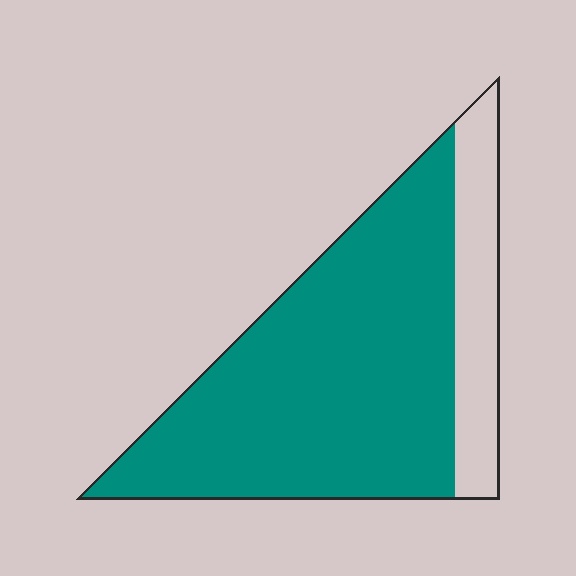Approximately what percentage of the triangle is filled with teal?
Approximately 80%.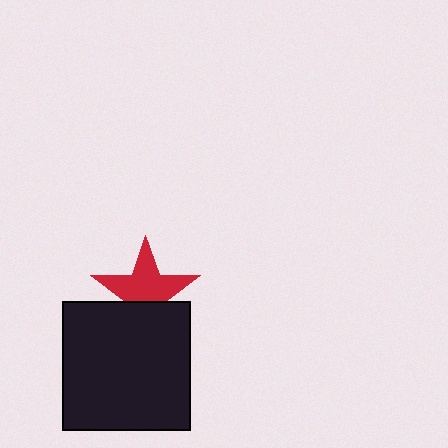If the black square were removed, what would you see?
You would see the complete red star.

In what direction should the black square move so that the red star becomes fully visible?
The black square should move down. That is the shortest direction to clear the overlap and leave the red star fully visible.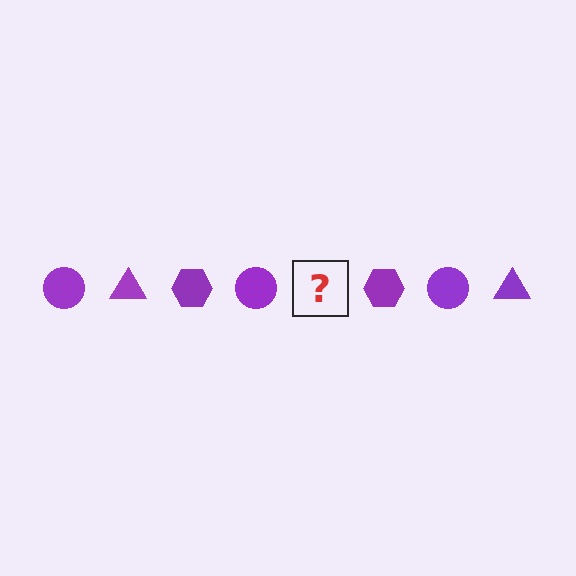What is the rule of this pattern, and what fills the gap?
The rule is that the pattern cycles through circle, triangle, hexagon shapes in purple. The gap should be filled with a purple triangle.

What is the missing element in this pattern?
The missing element is a purple triangle.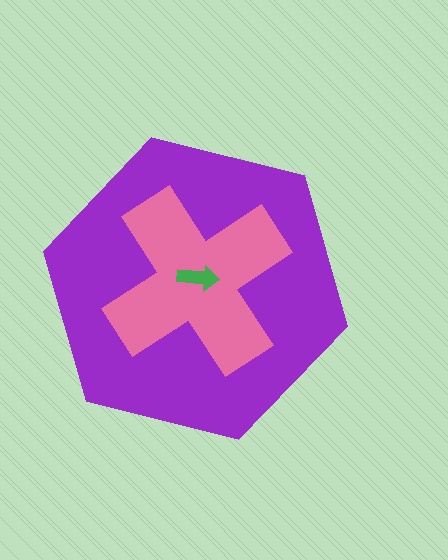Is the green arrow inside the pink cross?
Yes.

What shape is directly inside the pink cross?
The green arrow.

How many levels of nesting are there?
3.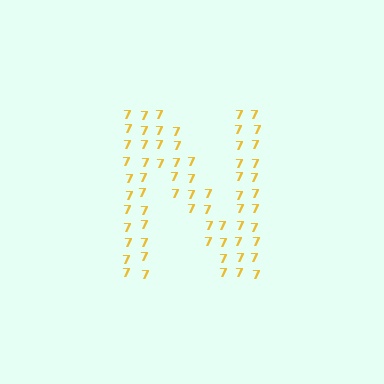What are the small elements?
The small elements are digit 7's.